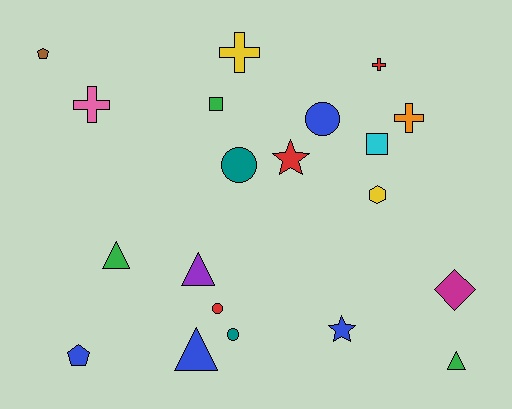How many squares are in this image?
There are 2 squares.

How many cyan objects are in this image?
There is 1 cyan object.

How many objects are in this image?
There are 20 objects.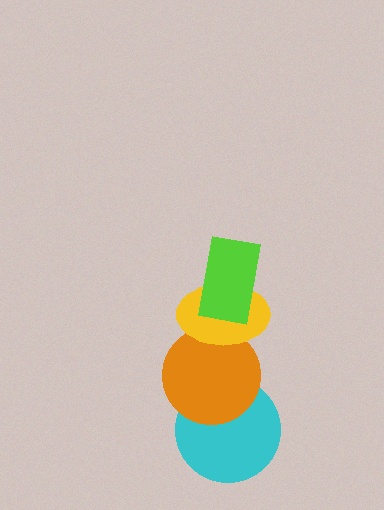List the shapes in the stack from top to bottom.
From top to bottom: the lime rectangle, the yellow ellipse, the orange circle, the cyan circle.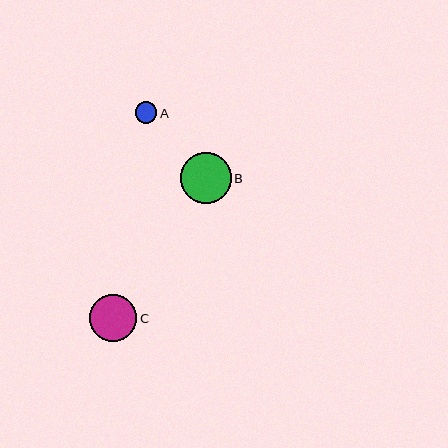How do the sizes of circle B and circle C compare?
Circle B and circle C are approximately the same size.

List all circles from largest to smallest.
From largest to smallest: B, C, A.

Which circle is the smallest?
Circle A is the smallest with a size of approximately 22 pixels.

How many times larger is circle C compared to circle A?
Circle C is approximately 2.2 times the size of circle A.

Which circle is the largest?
Circle B is the largest with a size of approximately 51 pixels.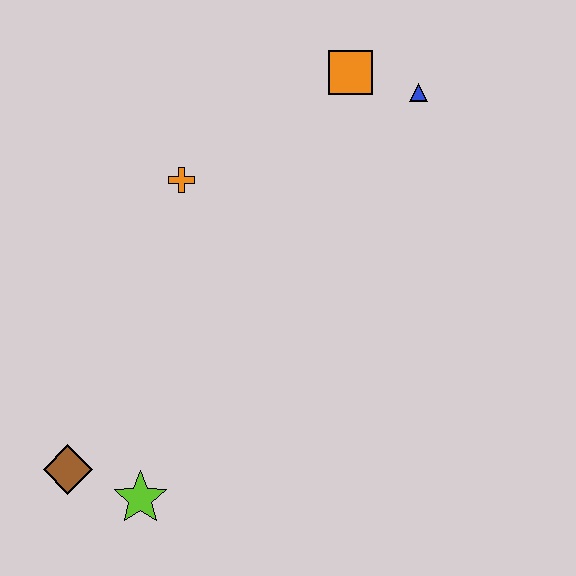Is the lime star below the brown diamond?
Yes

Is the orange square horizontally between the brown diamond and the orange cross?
No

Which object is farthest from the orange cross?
The lime star is farthest from the orange cross.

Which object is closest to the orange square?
The blue triangle is closest to the orange square.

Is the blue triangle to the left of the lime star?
No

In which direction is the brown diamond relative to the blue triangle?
The brown diamond is below the blue triangle.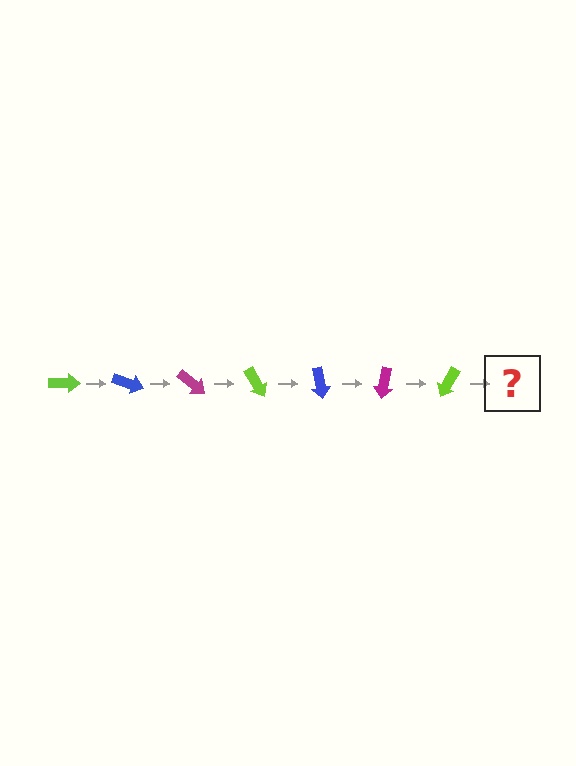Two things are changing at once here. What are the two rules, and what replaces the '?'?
The two rules are that it rotates 20 degrees each step and the color cycles through lime, blue, and magenta. The '?' should be a blue arrow, rotated 140 degrees from the start.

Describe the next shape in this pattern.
It should be a blue arrow, rotated 140 degrees from the start.